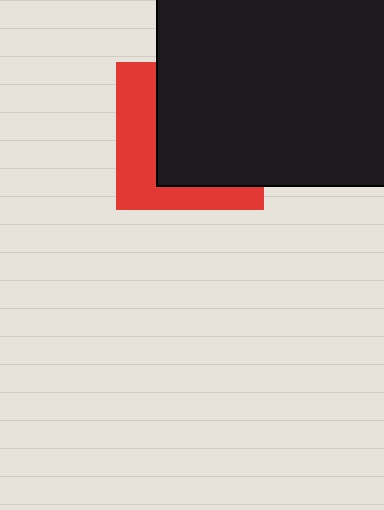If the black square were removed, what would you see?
You would see the complete red square.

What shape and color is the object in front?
The object in front is a black square.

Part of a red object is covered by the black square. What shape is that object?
It is a square.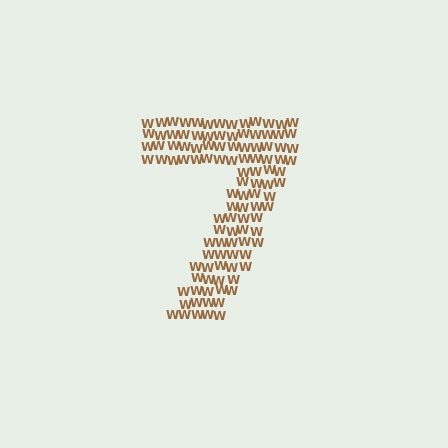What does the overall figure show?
The overall figure shows the digit 7.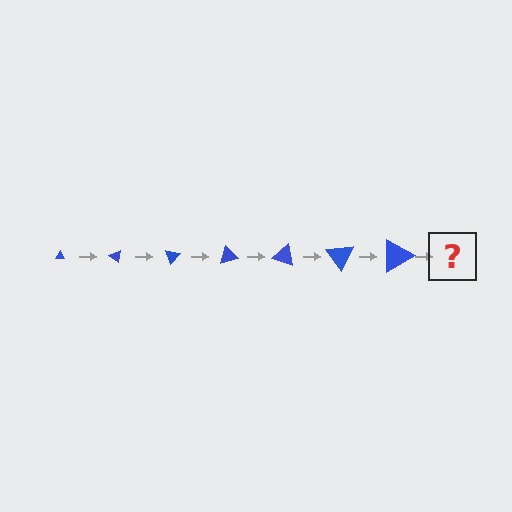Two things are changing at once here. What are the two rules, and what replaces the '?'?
The two rules are that the triangle grows larger each step and it rotates 35 degrees each step. The '?' should be a triangle, larger than the previous one and rotated 245 degrees from the start.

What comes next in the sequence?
The next element should be a triangle, larger than the previous one and rotated 245 degrees from the start.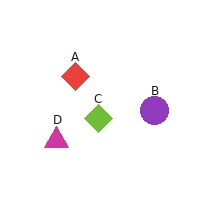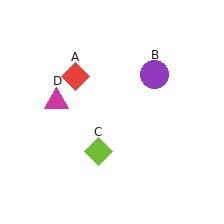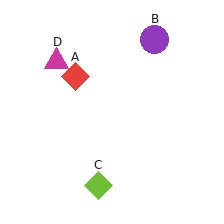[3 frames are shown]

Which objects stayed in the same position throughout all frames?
Red diamond (object A) remained stationary.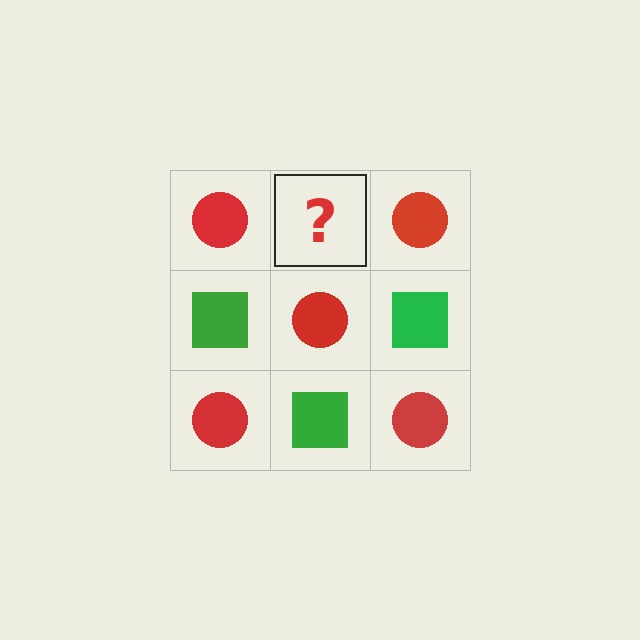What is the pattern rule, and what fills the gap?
The rule is that it alternates red circle and green square in a checkerboard pattern. The gap should be filled with a green square.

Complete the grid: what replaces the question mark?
The question mark should be replaced with a green square.